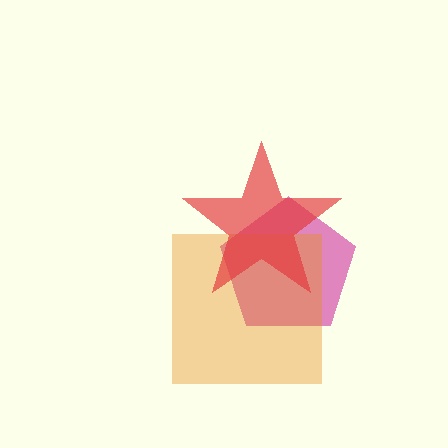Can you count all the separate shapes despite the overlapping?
Yes, there are 3 separate shapes.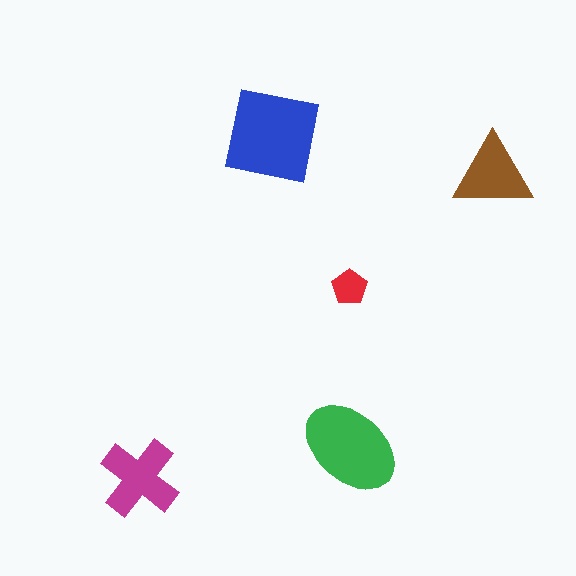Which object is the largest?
The blue square.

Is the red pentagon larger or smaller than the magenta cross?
Smaller.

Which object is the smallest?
The red pentagon.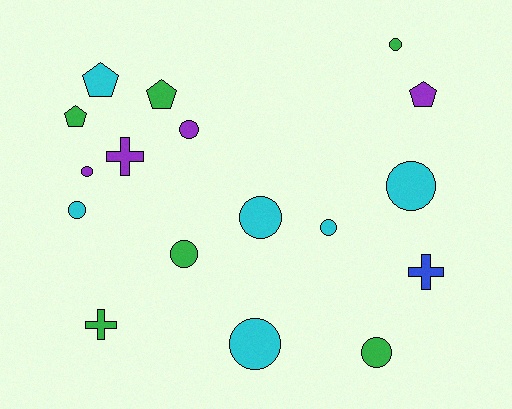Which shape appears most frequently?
Circle, with 10 objects.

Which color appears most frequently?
Cyan, with 6 objects.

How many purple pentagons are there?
There is 1 purple pentagon.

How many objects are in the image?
There are 17 objects.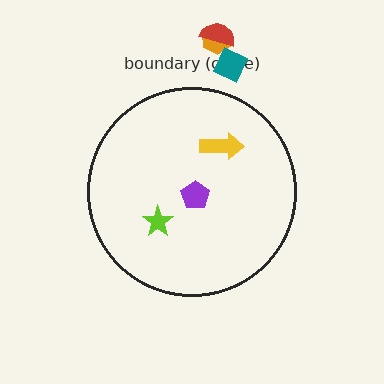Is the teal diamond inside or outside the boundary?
Outside.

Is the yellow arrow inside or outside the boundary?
Inside.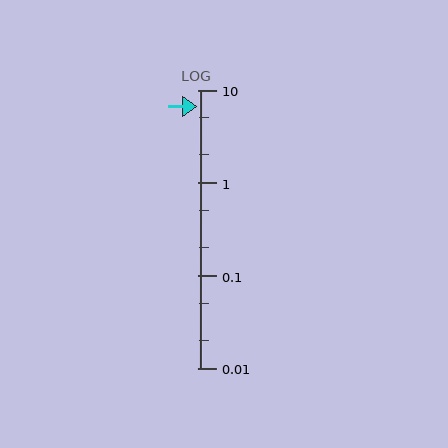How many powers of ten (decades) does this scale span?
The scale spans 3 decades, from 0.01 to 10.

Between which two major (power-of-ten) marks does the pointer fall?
The pointer is between 1 and 10.